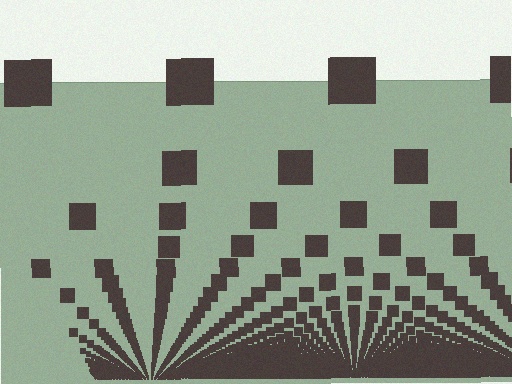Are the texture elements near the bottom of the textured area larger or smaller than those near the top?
Smaller. The gradient is inverted — elements near the bottom are smaller and denser.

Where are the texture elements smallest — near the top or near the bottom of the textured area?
Near the bottom.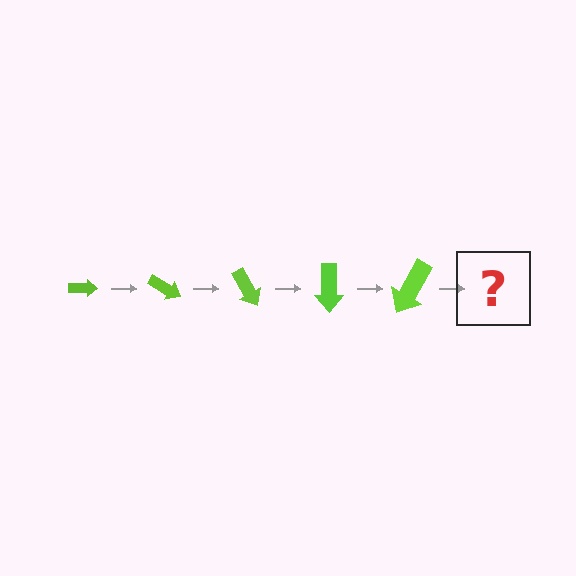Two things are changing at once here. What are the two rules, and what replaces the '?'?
The two rules are that the arrow grows larger each step and it rotates 30 degrees each step. The '?' should be an arrow, larger than the previous one and rotated 150 degrees from the start.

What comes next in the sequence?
The next element should be an arrow, larger than the previous one and rotated 150 degrees from the start.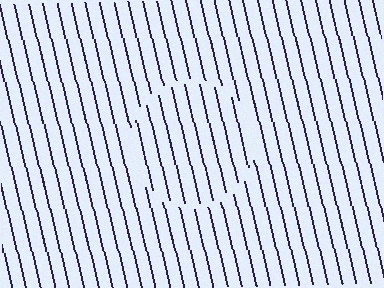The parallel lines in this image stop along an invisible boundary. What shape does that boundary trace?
An illusory circle. The interior of the shape contains the same grating, shifted by half a period — the contour is defined by the phase discontinuity where line-ends from the inner and outer gratings abut.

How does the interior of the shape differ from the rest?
The interior of the shape contains the same grating, shifted by half a period — the contour is defined by the phase discontinuity where line-ends from the inner and outer gratings abut.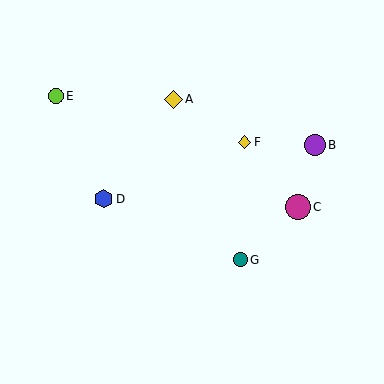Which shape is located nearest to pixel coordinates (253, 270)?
The teal circle (labeled G) at (240, 260) is nearest to that location.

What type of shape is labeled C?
Shape C is a magenta circle.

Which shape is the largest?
The magenta circle (labeled C) is the largest.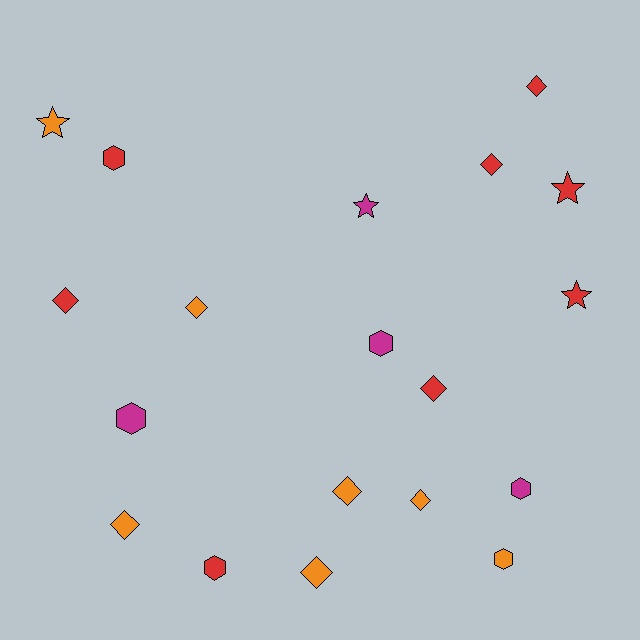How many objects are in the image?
There are 19 objects.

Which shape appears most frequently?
Diamond, with 9 objects.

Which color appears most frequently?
Red, with 8 objects.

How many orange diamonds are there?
There are 5 orange diamonds.